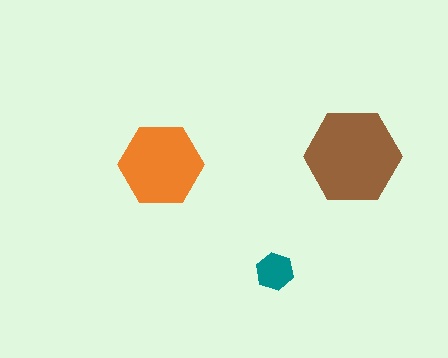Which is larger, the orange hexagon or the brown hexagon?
The brown one.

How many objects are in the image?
There are 3 objects in the image.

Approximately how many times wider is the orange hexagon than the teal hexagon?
About 2 times wider.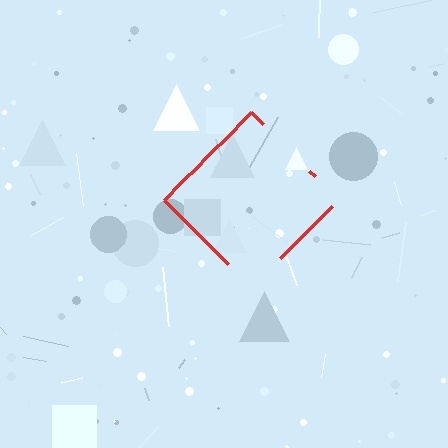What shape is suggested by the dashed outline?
The dashed outline suggests a diamond.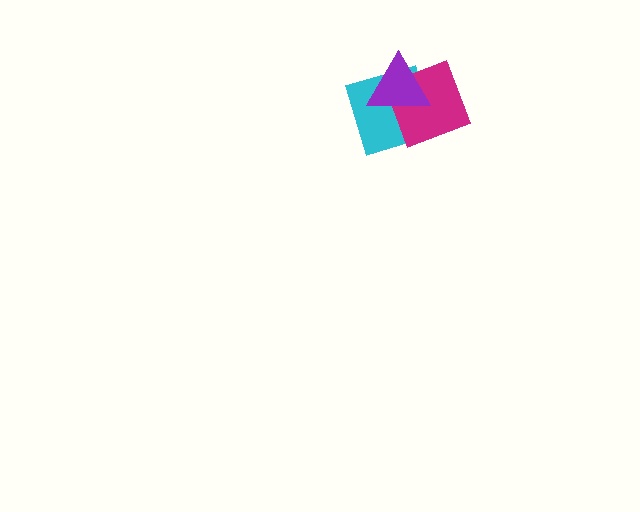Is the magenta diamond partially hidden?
Yes, it is partially covered by another shape.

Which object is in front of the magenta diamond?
The purple triangle is in front of the magenta diamond.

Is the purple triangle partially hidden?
No, no other shape covers it.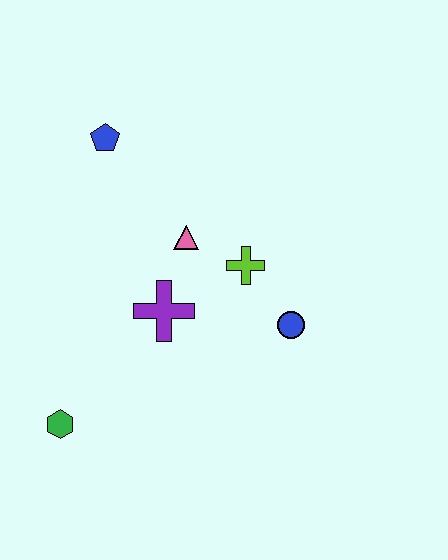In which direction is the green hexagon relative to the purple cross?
The green hexagon is below the purple cross.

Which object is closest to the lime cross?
The pink triangle is closest to the lime cross.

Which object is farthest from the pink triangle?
The green hexagon is farthest from the pink triangle.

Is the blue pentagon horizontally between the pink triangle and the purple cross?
No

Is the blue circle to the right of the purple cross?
Yes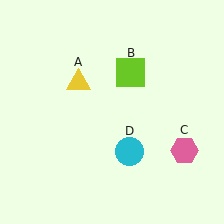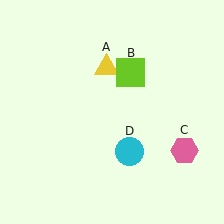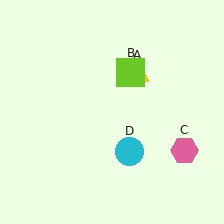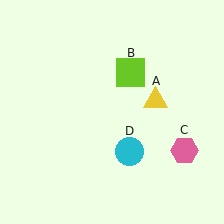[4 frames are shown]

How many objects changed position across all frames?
1 object changed position: yellow triangle (object A).